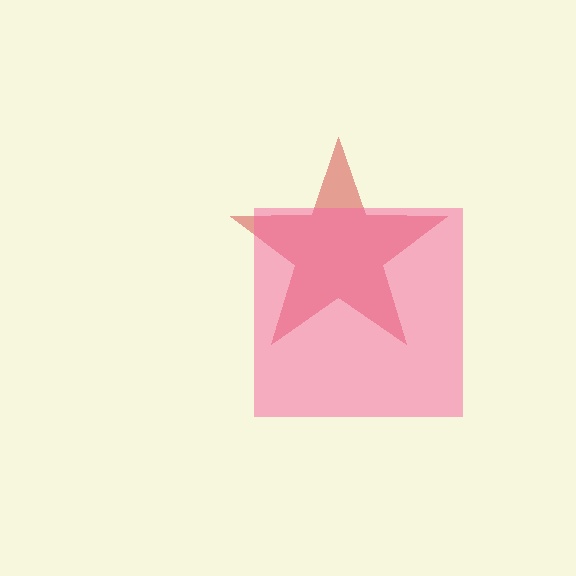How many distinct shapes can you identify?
There are 2 distinct shapes: a red star, a pink square.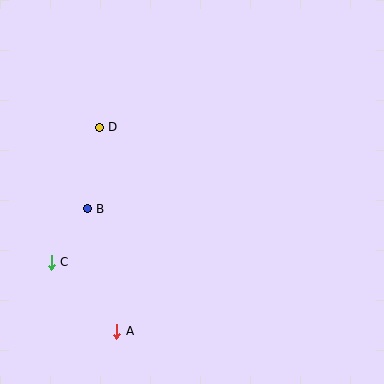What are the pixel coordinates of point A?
Point A is at (117, 331).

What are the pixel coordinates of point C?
Point C is at (51, 262).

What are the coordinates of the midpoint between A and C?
The midpoint between A and C is at (84, 297).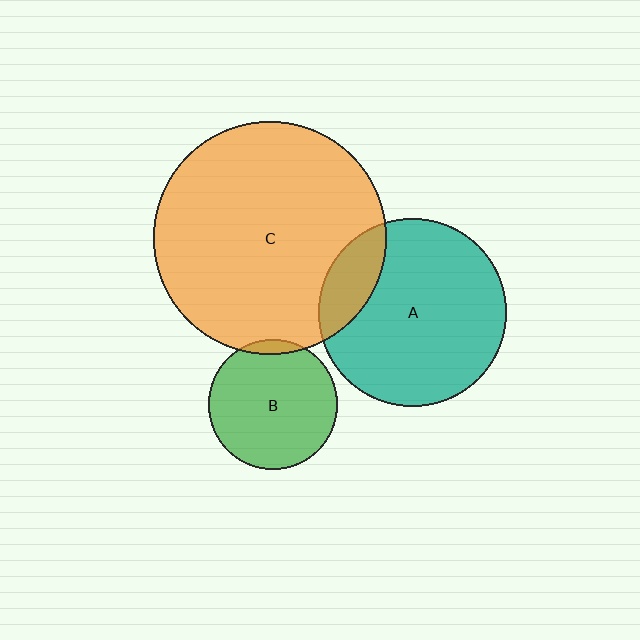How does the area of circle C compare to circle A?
Approximately 1.5 times.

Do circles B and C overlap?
Yes.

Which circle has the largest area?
Circle C (orange).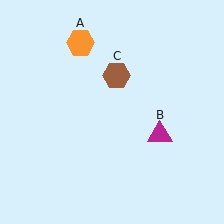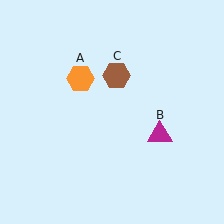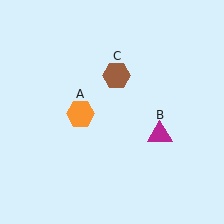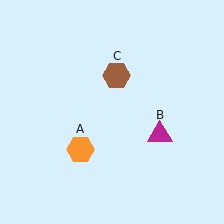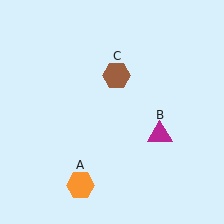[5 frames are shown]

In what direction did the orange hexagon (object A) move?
The orange hexagon (object A) moved down.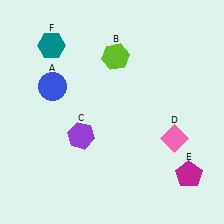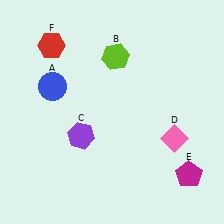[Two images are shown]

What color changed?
The hexagon (F) changed from teal in Image 1 to red in Image 2.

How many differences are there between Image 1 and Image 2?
There is 1 difference between the two images.